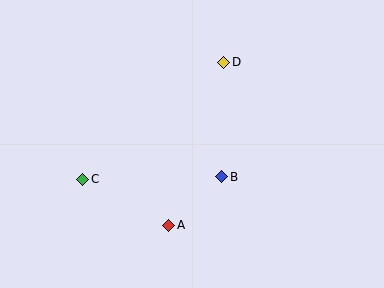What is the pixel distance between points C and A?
The distance between C and A is 97 pixels.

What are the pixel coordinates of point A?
Point A is at (169, 226).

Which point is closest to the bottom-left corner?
Point C is closest to the bottom-left corner.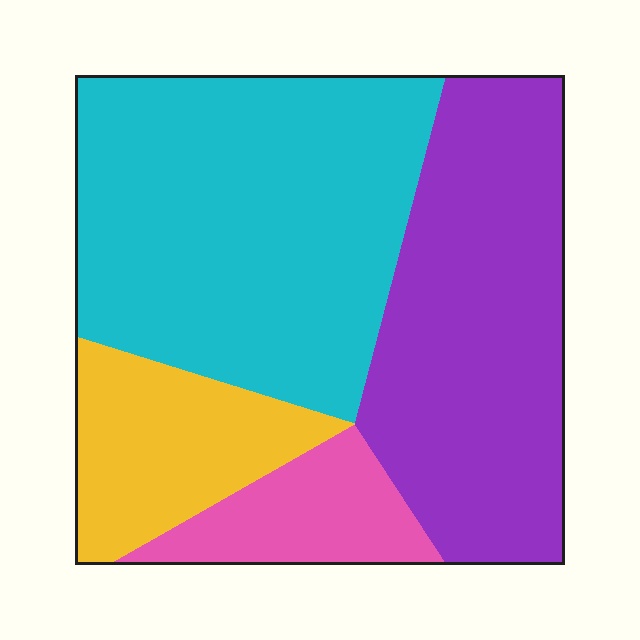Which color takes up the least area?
Pink, at roughly 10%.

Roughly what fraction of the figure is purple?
Purple takes up about one third (1/3) of the figure.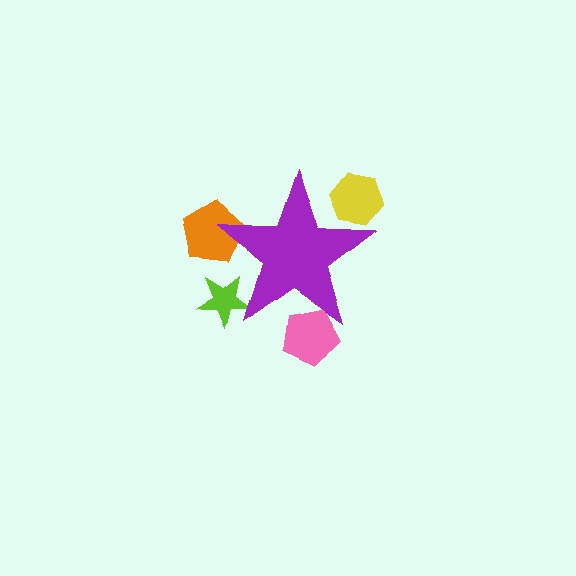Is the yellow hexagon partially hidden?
Yes, the yellow hexagon is partially hidden behind the purple star.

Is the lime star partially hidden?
Yes, the lime star is partially hidden behind the purple star.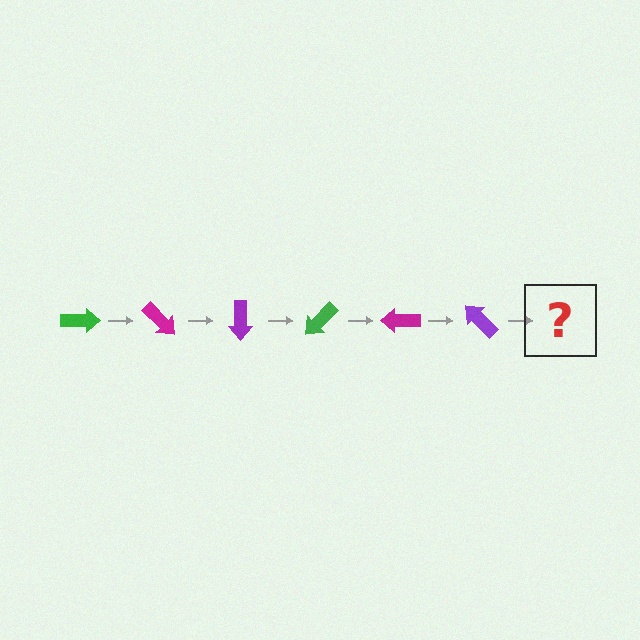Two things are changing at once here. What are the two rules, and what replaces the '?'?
The two rules are that it rotates 45 degrees each step and the color cycles through green, magenta, and purple. The '?' should be a green arrow, rotated 270 degrees from the start.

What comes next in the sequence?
The next element should be a green arrow, rotated 270 degrees from the start.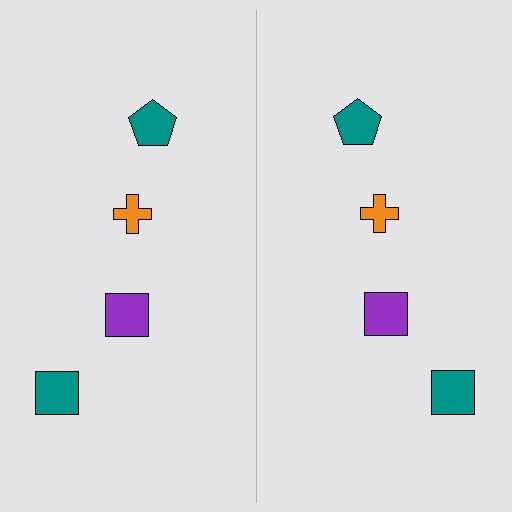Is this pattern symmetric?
Yes, this pattern has bilateral (reflection) symmetry.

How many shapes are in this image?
There are 8 shapes in this image.